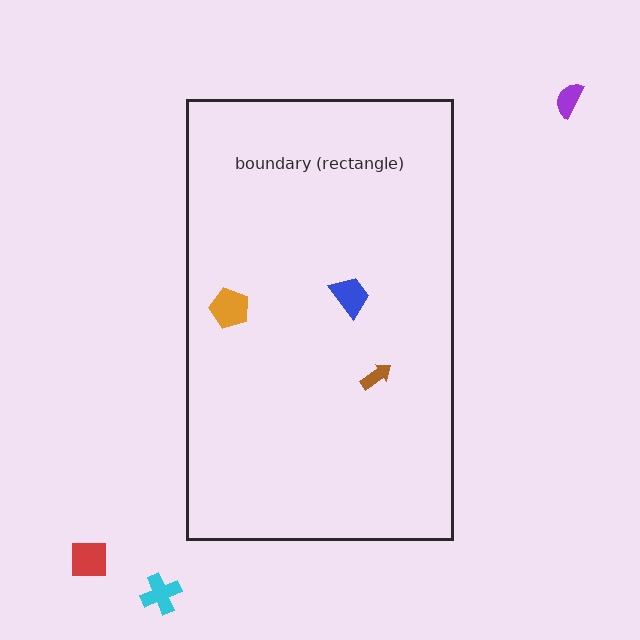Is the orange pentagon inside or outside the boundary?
Inside.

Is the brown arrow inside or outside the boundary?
Inside.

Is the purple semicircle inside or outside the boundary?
Outside.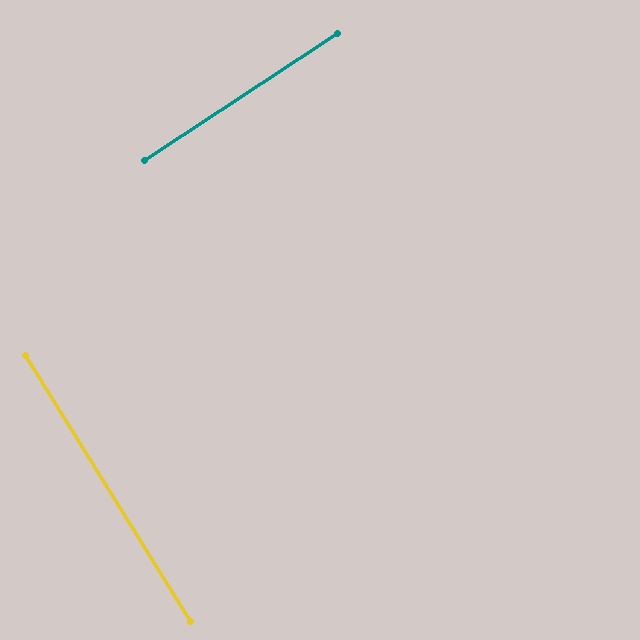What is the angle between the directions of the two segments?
Approximately 88 degrees.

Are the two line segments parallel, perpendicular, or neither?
Perpendicular — they meet at approximately 88°.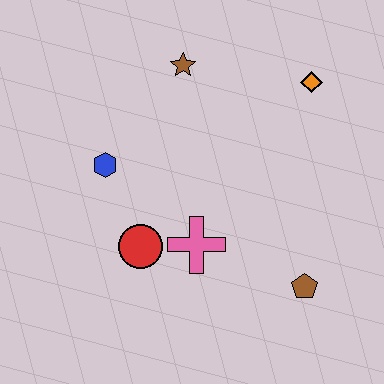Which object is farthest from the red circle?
The orange diamond is farthest from the red circle.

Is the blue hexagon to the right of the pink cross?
No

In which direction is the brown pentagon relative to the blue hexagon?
The brown pentagon is to the right of the blue hexagon.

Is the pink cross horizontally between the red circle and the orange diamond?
Yes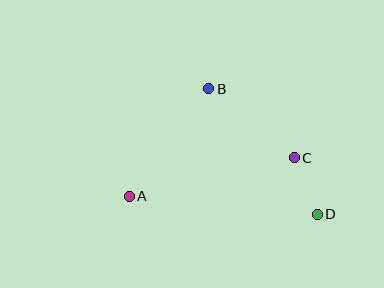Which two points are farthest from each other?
Points A and D are farthest from each other.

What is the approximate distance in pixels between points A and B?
The distance between A and B is approximately 134 pixels.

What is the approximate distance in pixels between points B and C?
The distance between B and C is approximately 110 pixels.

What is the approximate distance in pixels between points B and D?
The distance between B and D is approximately 166 pixels.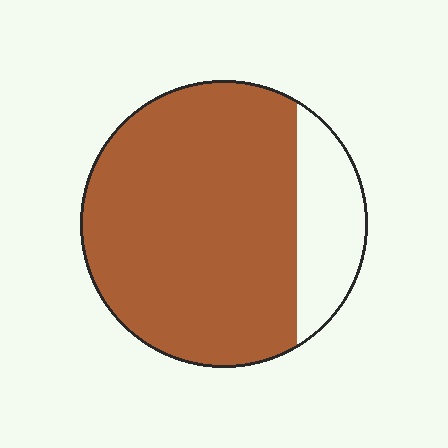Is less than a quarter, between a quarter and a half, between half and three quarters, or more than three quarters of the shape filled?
More than three quarters.